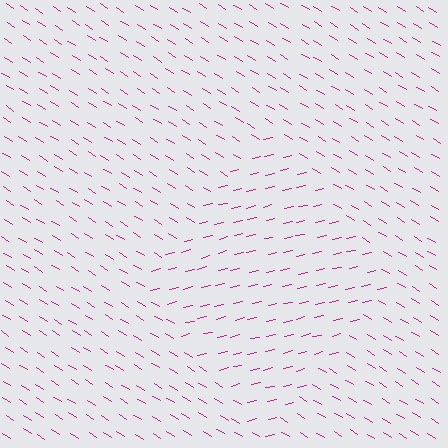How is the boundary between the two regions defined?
The boundary is defined purely by a change in line orientation (approximately 45 degrees difference). All lines are the same color and thickness.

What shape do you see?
I see a diamond.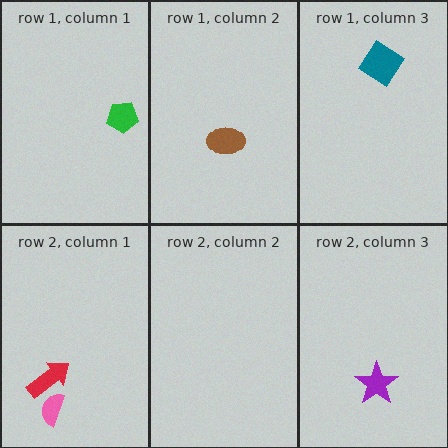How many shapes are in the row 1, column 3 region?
1.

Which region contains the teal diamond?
The row 1, column 3 region.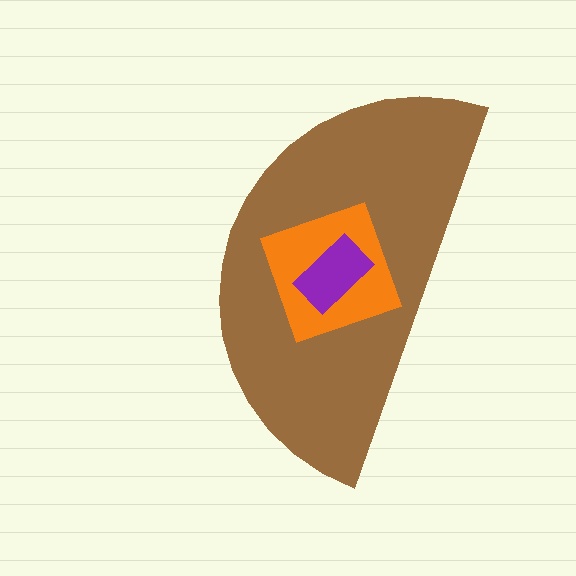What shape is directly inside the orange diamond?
The purple rectangle.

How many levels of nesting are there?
3.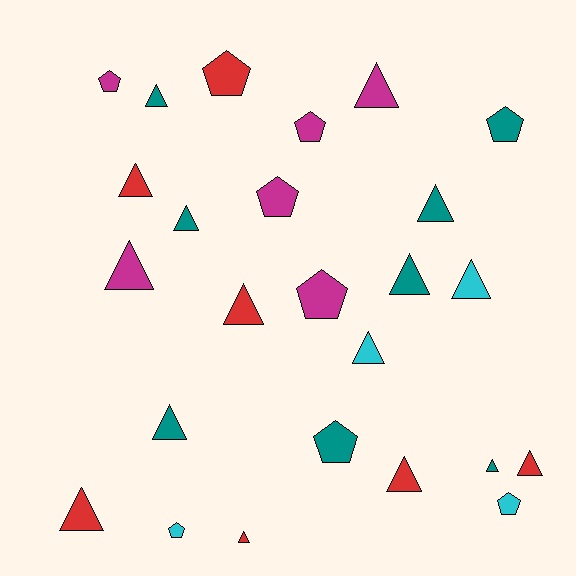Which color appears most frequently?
Teal, with 8 objects.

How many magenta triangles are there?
There are 2 magenta triangles.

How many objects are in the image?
There are 25 objects.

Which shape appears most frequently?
Triangle, with 16 objects.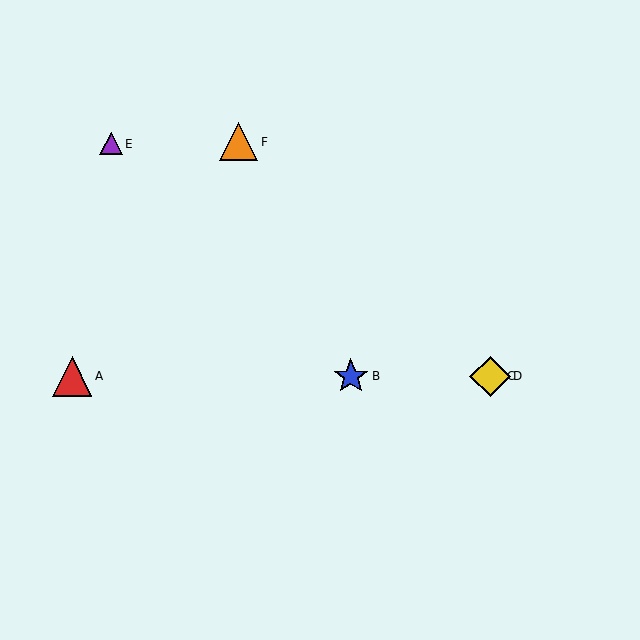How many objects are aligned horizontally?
4 objects (A, B, C, D) are aligned horizontally.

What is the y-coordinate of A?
Object A is at y≈376.